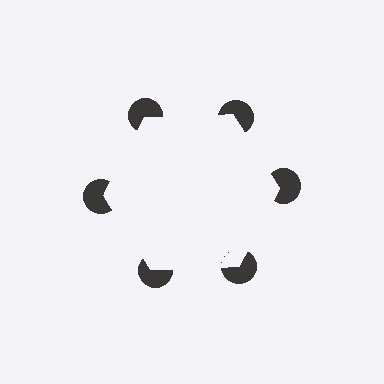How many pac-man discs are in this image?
There are 6 — one at each vertex of the illusory hexagon.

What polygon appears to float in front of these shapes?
An illusory hexagon — its edges are inferred from the aligned wedge cuts in the pac-man discs, not physically drawn.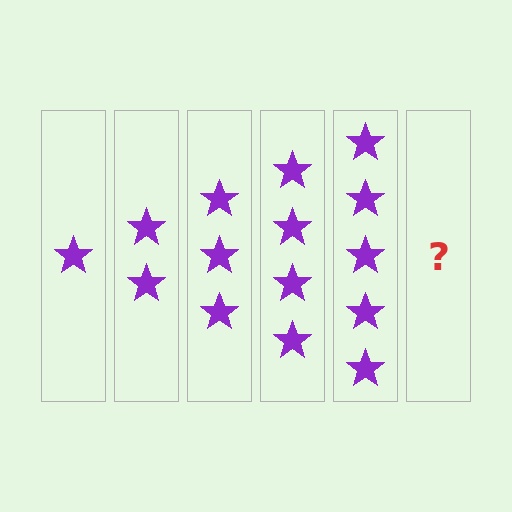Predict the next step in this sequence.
The next step is 6 stars.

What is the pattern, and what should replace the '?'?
The pattern is that each step adds one more star. The '?' should be 6 stars.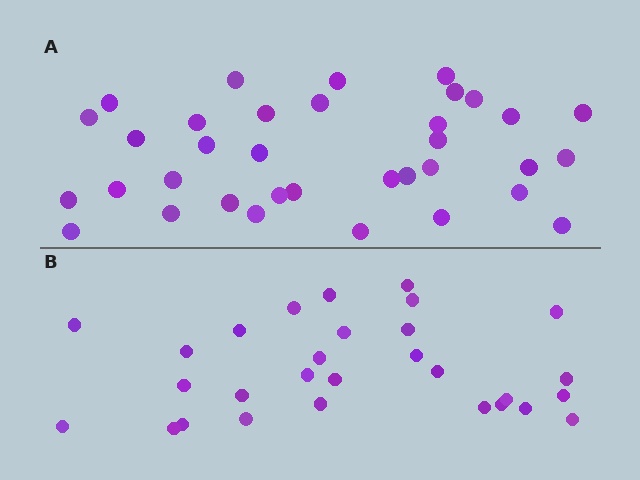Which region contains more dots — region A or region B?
Region A (the top region) has more dots.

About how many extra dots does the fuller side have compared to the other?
Region A has about 6 more dots than region B.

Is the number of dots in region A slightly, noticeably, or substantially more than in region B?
Region A has only slightly more — the two regions are fairly close. The ratio is roughly 1.2 to 1.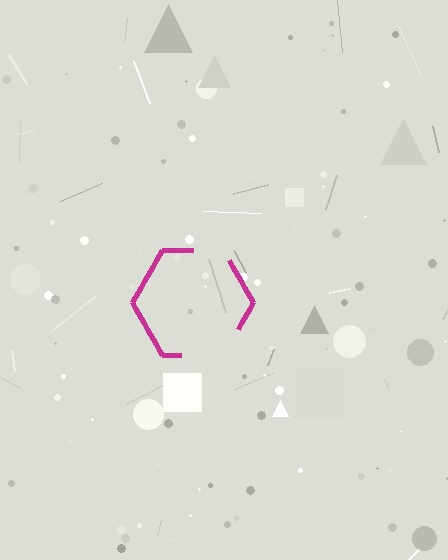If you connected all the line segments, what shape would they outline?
They would outline a hexagon.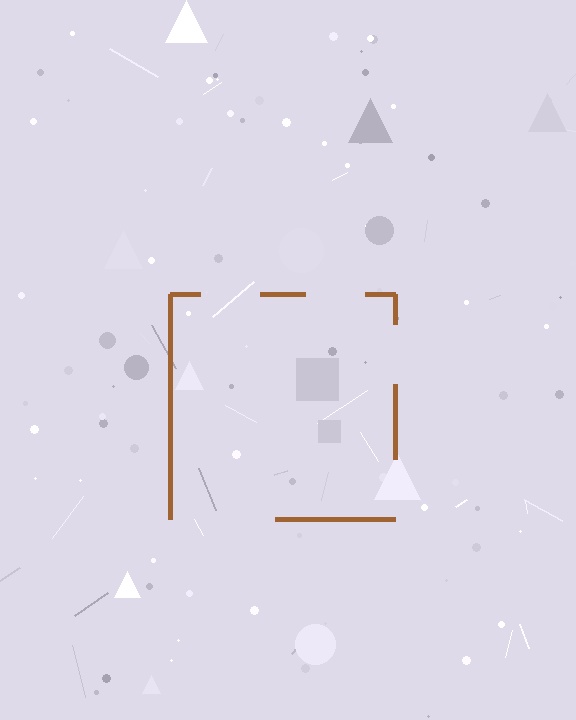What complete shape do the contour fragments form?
The contour fragments form a square.